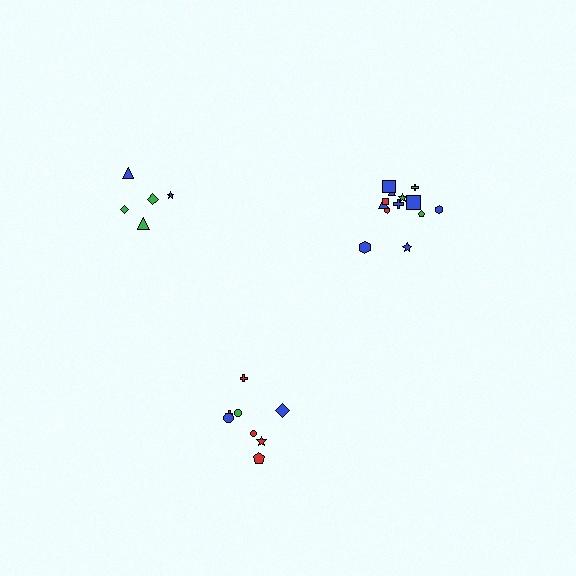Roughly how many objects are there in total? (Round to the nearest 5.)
Roughly 30 objects in total.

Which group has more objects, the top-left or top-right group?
The top-right group.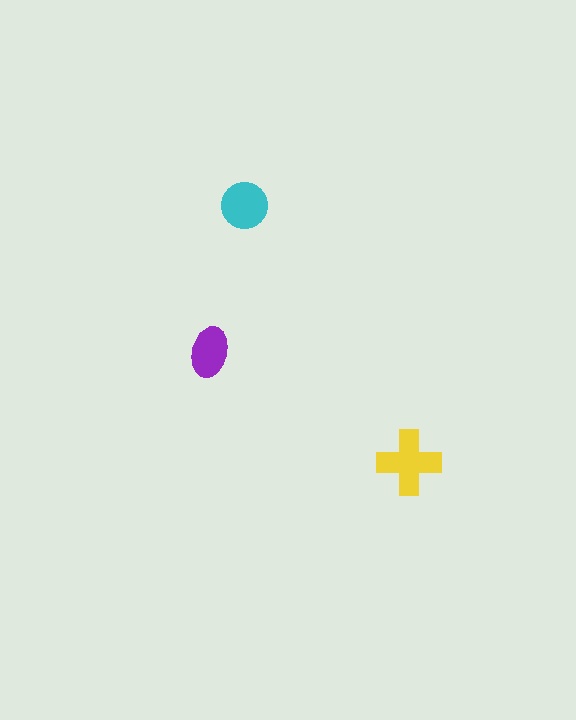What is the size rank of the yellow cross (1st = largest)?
1st.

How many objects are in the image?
There are 3 objects in the image.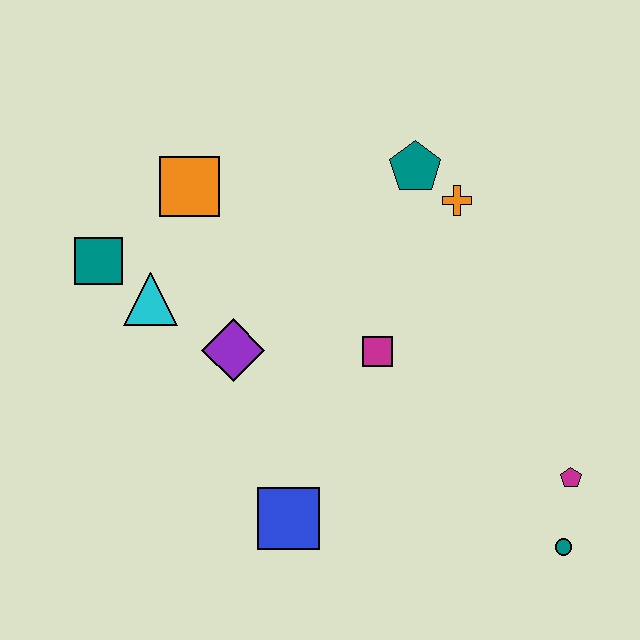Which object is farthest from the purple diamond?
The teal circle is farthest from the purple diamond.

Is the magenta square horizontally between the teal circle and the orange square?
Yes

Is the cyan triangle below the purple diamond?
No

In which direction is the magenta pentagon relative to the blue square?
The magenta pentagon is to the right of the blue square.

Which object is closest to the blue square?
The purple diamond is closest to the blue square.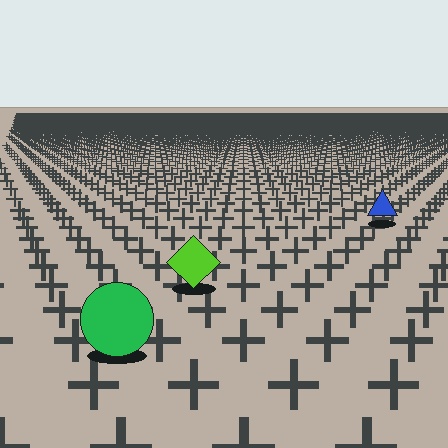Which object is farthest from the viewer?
The blue triangle is farthest from the viewer. It appears smaller and the ground texture around it is denser.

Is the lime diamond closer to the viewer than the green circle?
No. The green circle is closer — you can tell from the texture gradient: the ground texture is coarser near it.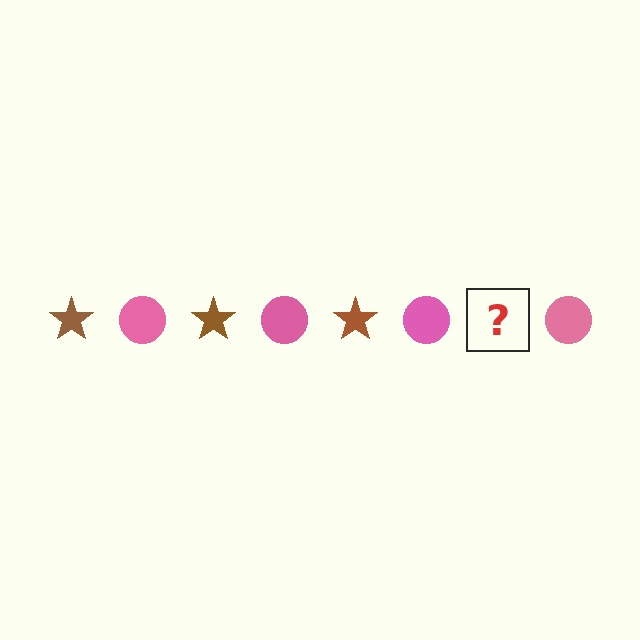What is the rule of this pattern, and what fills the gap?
The rule is that the pattern alternates between brown star and pink circle. The gap should be filled with a brown star.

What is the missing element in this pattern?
The missing element is a brown star.